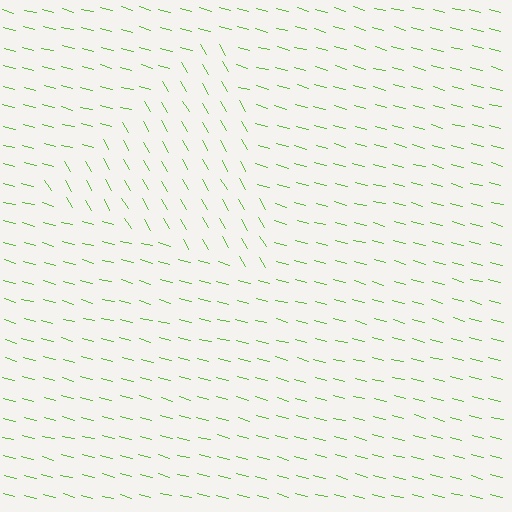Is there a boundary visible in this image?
Yes, there is a texture boundary formed by a change in line orientation.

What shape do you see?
I see a triangle.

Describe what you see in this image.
The image is filled with small lime line segments. A triangle region in the image has lines oriented differently from the surrounding lines, creating a visible texture boundary.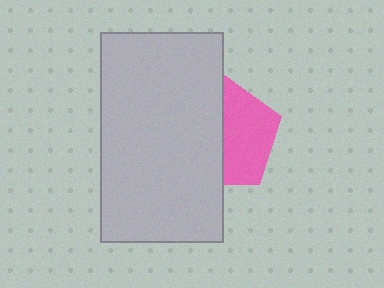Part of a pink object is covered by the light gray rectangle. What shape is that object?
It is a pentagon.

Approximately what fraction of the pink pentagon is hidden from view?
Roughly 50% of the pink pentagon is hidden behind the light gray rectangle.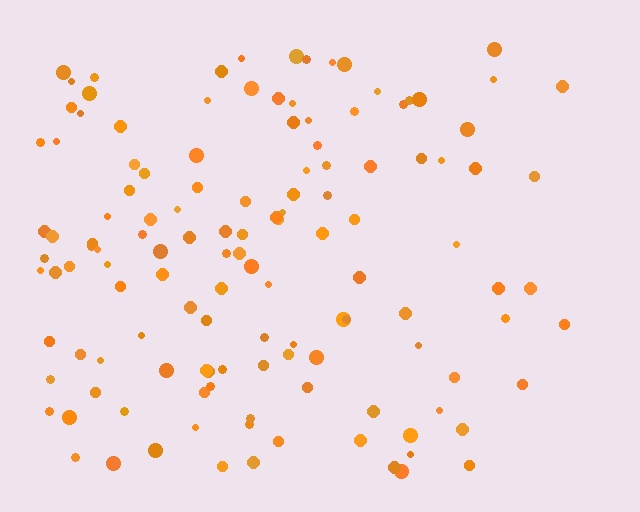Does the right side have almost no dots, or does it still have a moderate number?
Still a moderate number, just noticeably fewer than the left.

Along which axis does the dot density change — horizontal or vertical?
Horizontal.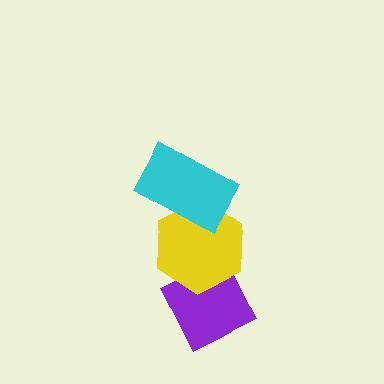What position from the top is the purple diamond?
The purple diamond is 3rd from the top.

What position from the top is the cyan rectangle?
The cyan rectangle is 1st from the top.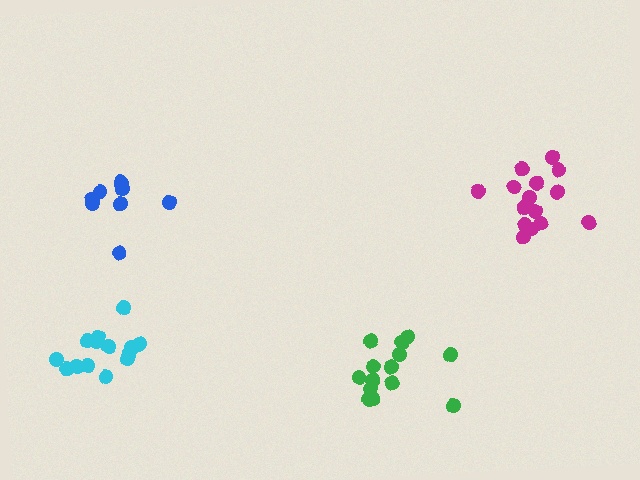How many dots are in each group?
Group 1: 14 dots, Group 2: 9 dots, Group 3: 15 dots, Group 4: 14 dots (52 total).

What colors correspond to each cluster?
The clusters are colored: cyan, blue, magenta, green.